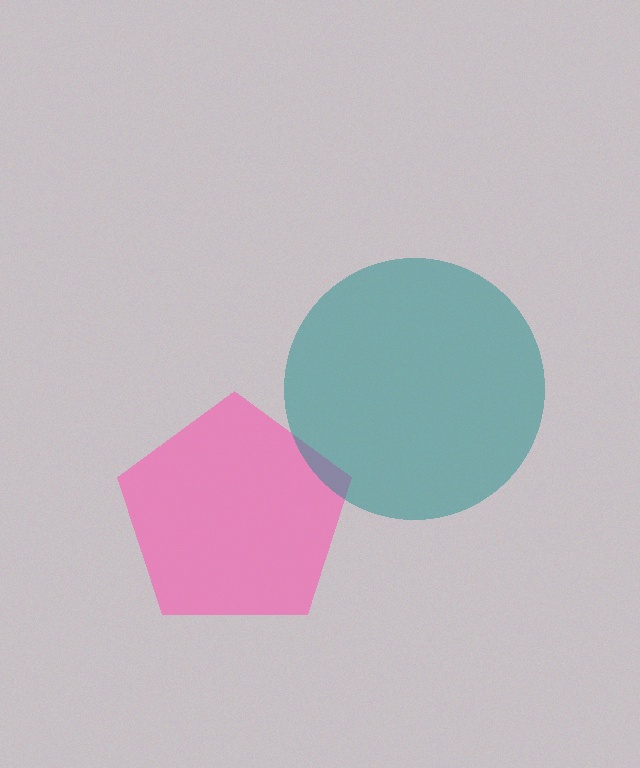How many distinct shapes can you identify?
There are 2 distinct shapes: a pink pentagon, a teal circle.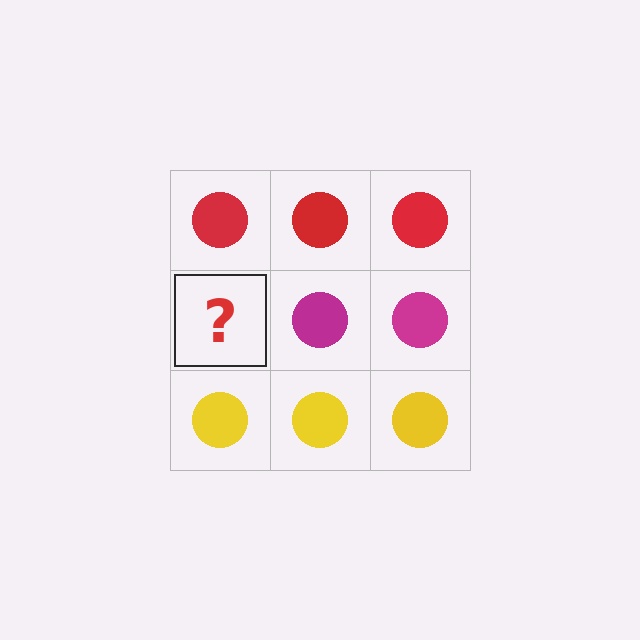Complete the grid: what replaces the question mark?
The question mark should be replaced with a magenta circle.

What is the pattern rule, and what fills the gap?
The rule is that each row has a consistent color. The gap should be filled with a magenta circle.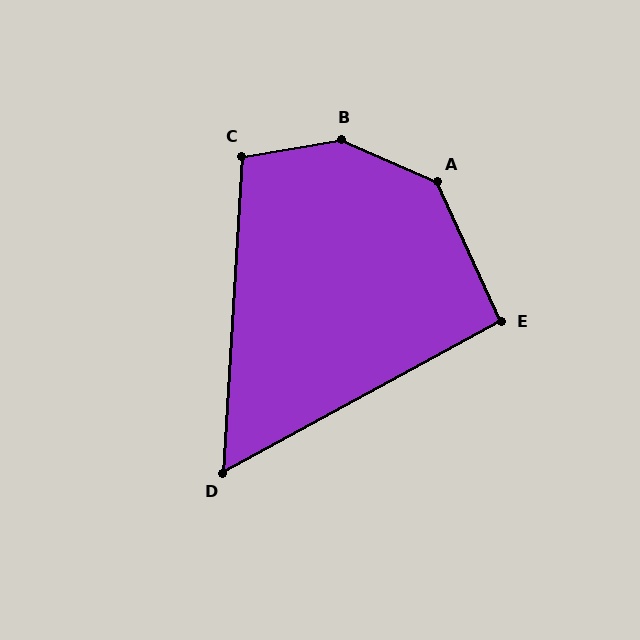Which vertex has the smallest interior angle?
D, at approximately 58 degrees.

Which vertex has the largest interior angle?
B, at approximately 147 degrees.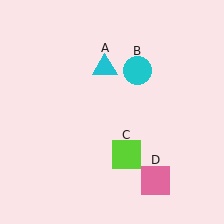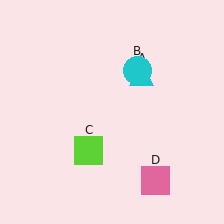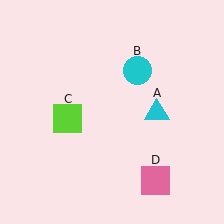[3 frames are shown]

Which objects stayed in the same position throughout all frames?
Cyan circle (object B) and pink square (object D) remained stationary.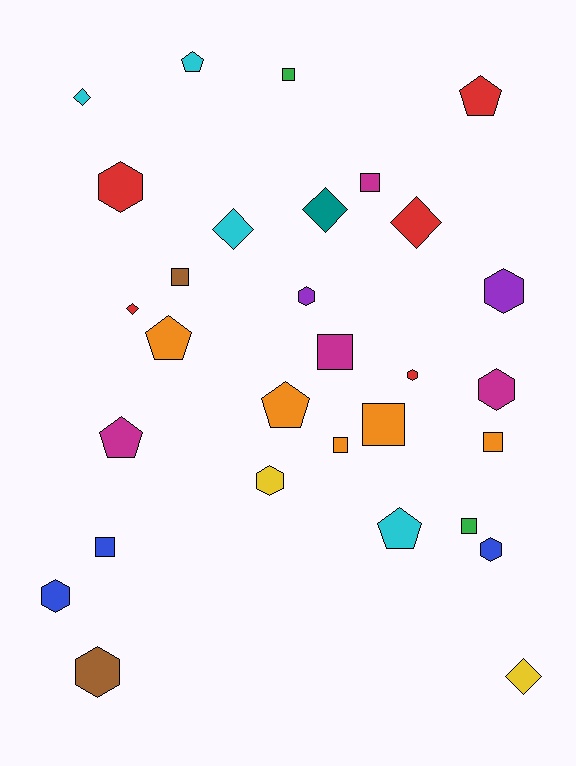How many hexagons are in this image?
There are 9 hexagons.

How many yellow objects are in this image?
There are 2 yellow objects.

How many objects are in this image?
There are 30 objects.